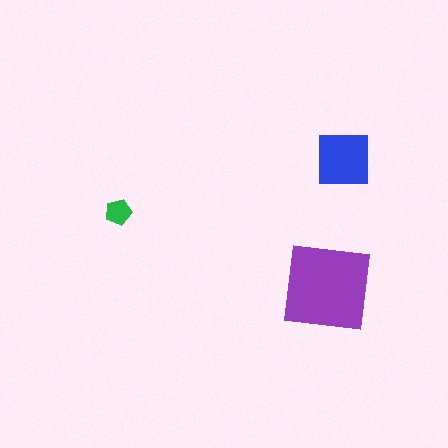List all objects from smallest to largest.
The green pentagon, the blue square, the purple square.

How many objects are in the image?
There are 3 objects in the image.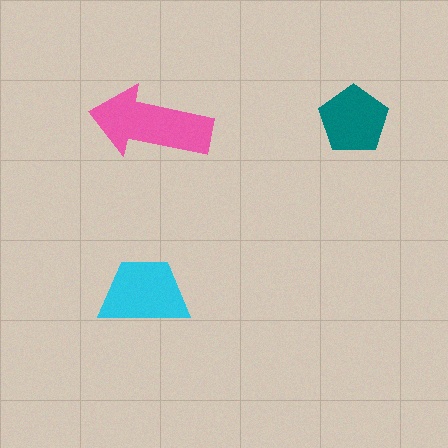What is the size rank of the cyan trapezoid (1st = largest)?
2nd.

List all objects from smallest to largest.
The teal pentagon, the cyan trapezoid, the pink arrow.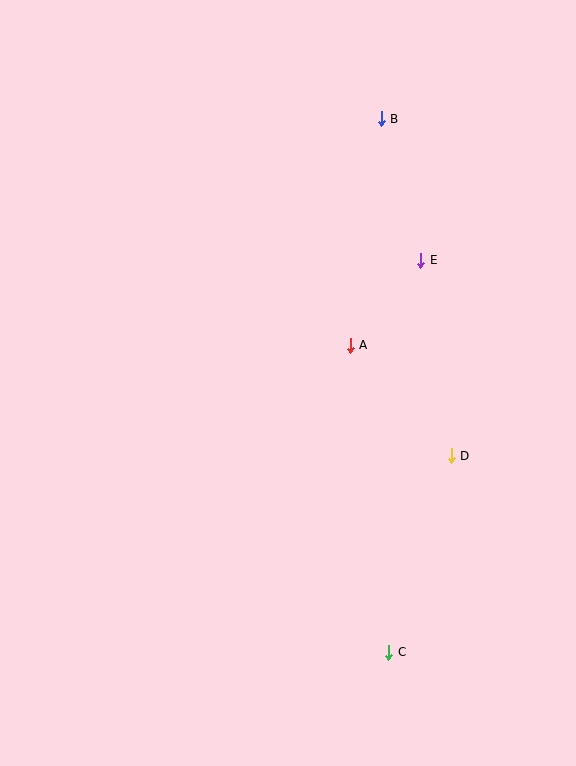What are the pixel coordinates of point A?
Point A is at (350, 345).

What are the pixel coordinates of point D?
Point D is at (451, 456).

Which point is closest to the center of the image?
Point A at (350, 345) is closest to the center.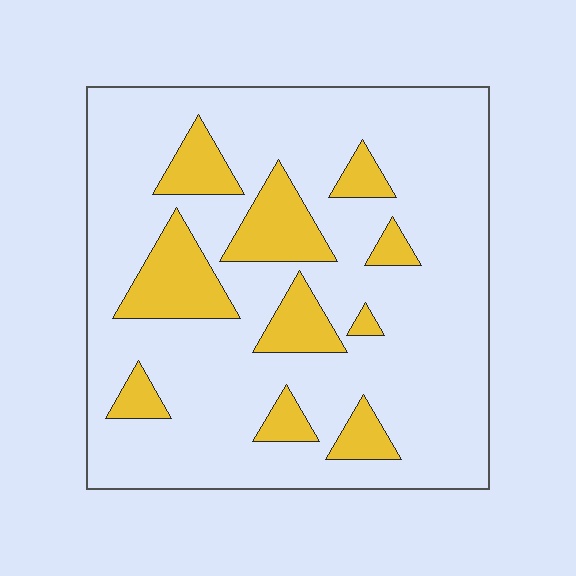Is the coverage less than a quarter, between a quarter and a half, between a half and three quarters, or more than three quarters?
Less than a quarter.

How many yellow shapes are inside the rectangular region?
10.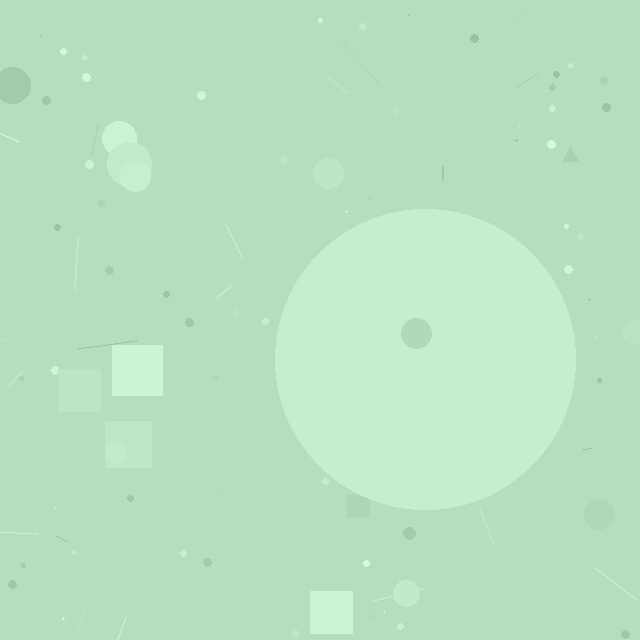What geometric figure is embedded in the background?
A circle is embedded in the background.